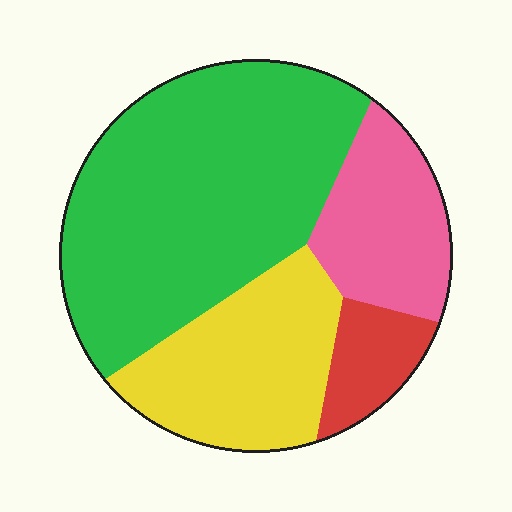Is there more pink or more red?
Pink.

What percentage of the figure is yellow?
Yellow takes up about one quarter (1/4) of the figure.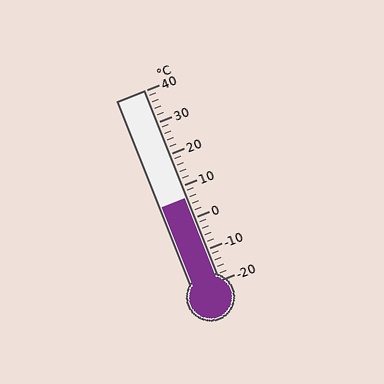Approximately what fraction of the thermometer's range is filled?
The thermometer is filled to approximately 45% of its range.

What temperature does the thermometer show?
The thermometer shows approximately 6°C.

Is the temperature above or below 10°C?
The temperature is below 10°C.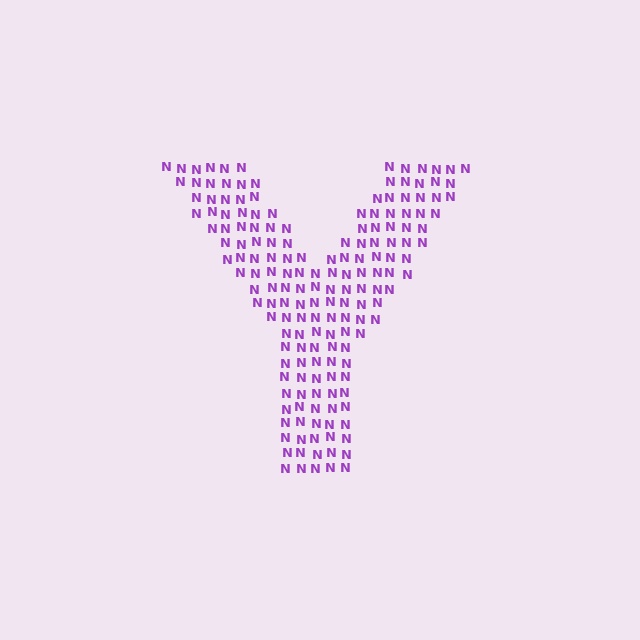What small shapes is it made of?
It is made of small letter N's.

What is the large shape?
The large shape is the letter Y.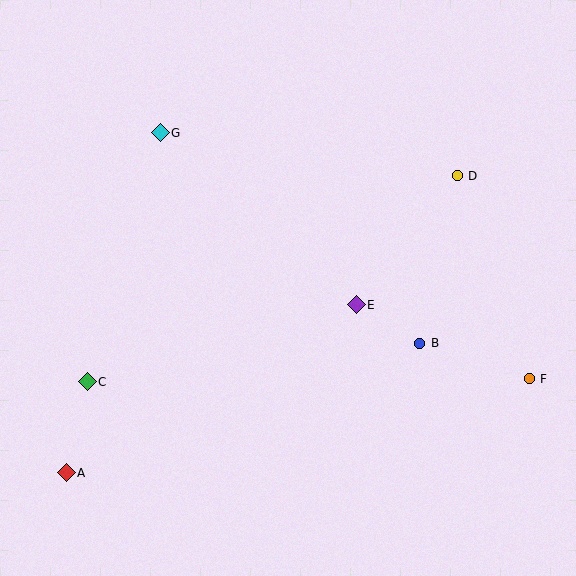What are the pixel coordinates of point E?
Point E is at (356, 305).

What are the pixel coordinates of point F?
Point F is at (529, 379).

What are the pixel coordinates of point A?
Point A is at (66, 473).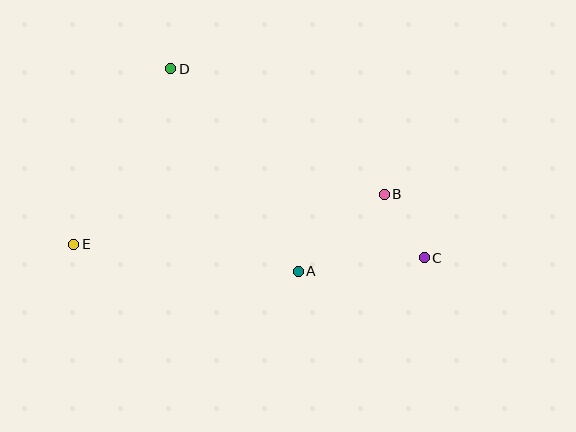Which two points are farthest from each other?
Points C and E are farthest from each other.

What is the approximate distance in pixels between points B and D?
The distance between B and D is approximately 248 pixels.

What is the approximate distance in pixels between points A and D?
The distance between A and D is approximately 240 pixels.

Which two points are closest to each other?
Points B and C are closest to each other.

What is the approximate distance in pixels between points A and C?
The distance between A and C is approximately 127 pixels.